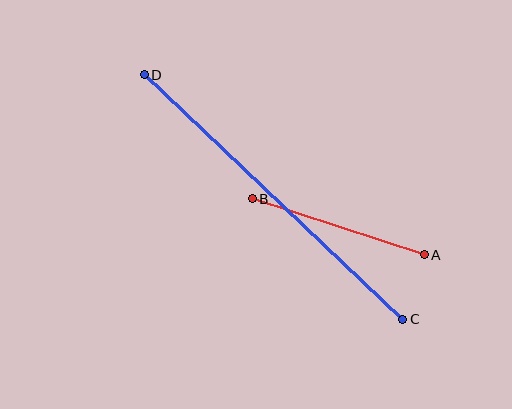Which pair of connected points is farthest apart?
Points C and D are farthest apart.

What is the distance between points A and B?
The distance is approximately 181 pixels.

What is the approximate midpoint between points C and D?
The midpoint is at approximately (274, 197) pixels.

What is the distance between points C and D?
The distance is approximately 356 pixels.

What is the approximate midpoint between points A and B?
The midpoint is at approximately (338, 227) pixels.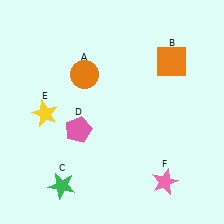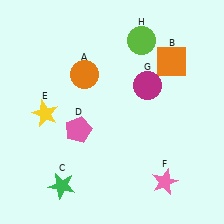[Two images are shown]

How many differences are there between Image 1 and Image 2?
There are 2 differences between the two images.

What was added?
A magenta circle (G), a lime circle (H) were added in Image 2.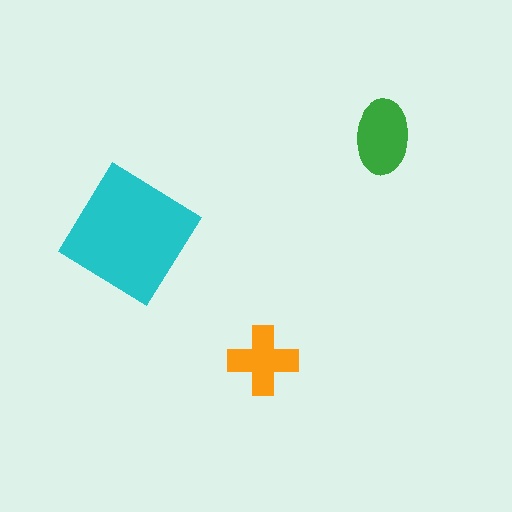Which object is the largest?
The cyan diamond.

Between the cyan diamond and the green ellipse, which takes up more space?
The cyan diamond.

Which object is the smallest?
The orange cross.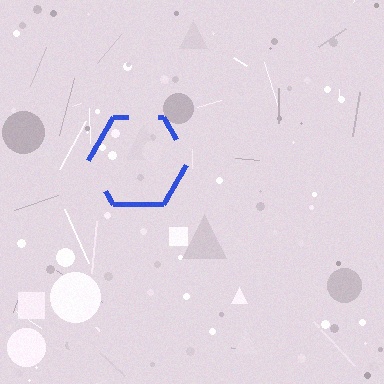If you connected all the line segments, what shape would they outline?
They would outline a hexagon.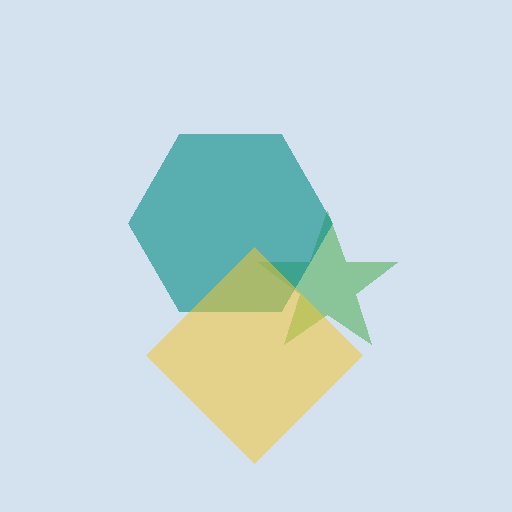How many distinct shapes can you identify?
There are 3 distinct shapes: a green star, a teal hexagon, a yellow diamond.